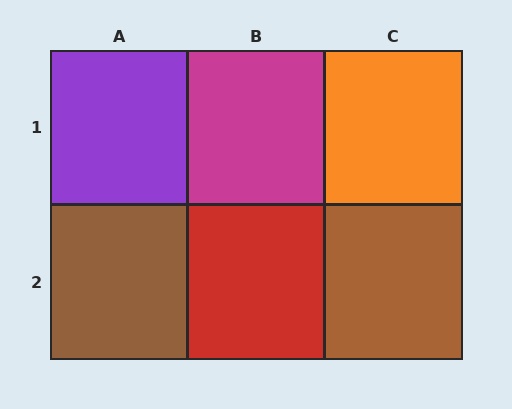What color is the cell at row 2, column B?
Red.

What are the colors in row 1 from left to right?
Purple, magenta, orange.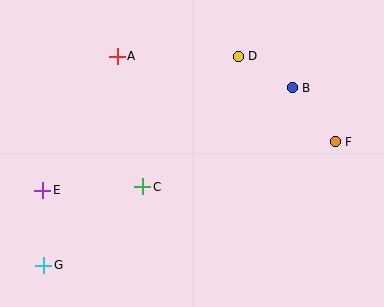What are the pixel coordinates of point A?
Point A is at (117, 56).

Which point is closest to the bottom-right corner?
Point F is closest to the bottom-right corner.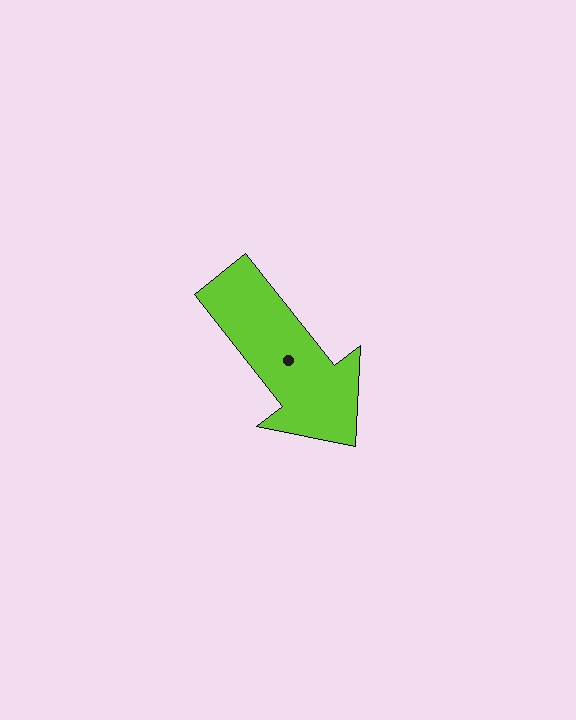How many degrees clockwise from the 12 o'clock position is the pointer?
Approximately 142 degrees.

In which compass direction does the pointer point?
Southeast.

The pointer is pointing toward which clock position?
Roughly 5 o'clock.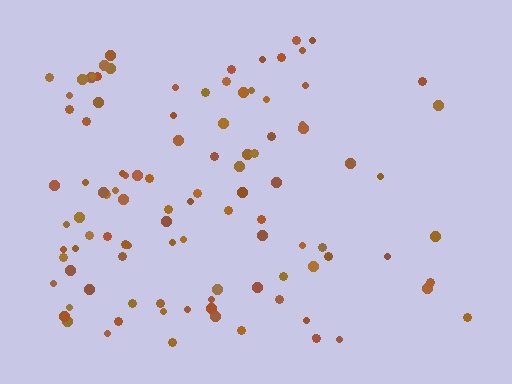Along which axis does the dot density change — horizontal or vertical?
Horizontal.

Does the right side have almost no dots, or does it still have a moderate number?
Still a moderate number, just noticeably fewer than the left.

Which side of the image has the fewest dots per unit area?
The right.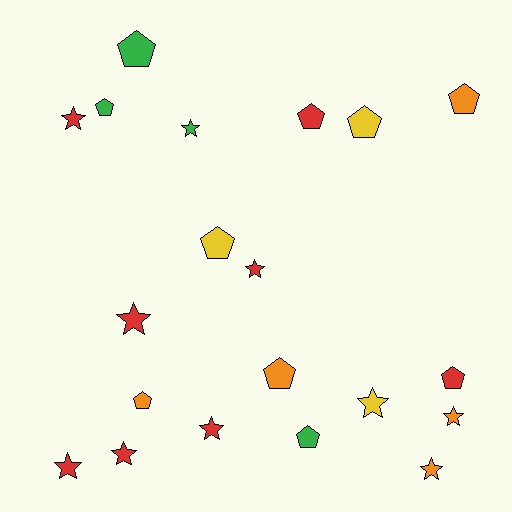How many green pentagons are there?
There are 3 green pentagons.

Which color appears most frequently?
Red, with 8 objects.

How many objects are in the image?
There are 20 objects.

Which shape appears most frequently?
Pentagon, with 10 objects.